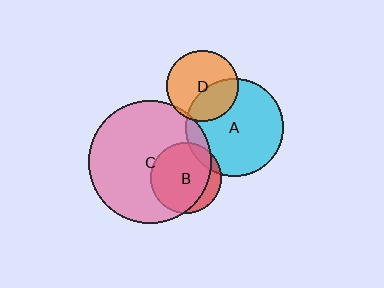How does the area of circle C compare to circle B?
Approximately 3.0 times.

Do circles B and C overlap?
Yes.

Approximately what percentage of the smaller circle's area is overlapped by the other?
Approximately 85%.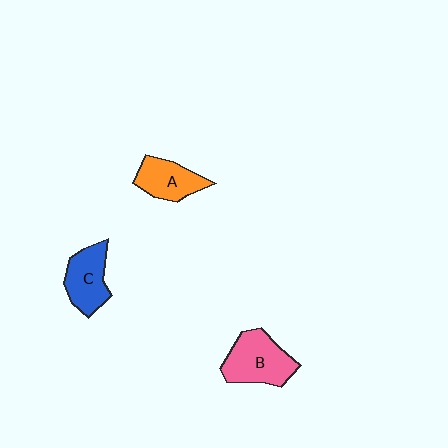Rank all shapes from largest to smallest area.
From largest to smallest: B (pink), C (blue), A (orange).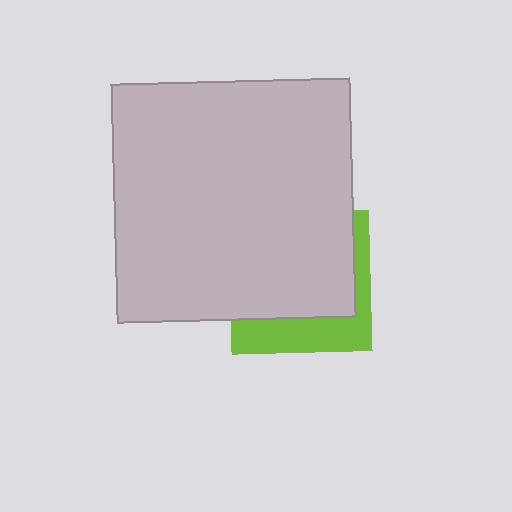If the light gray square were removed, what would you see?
You would see the complete lime square.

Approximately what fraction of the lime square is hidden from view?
Roughly 68% of the lime square is hidden behind the light gray square.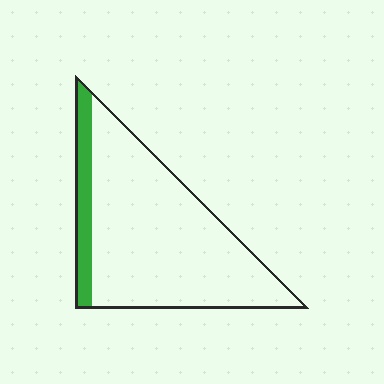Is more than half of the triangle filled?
No.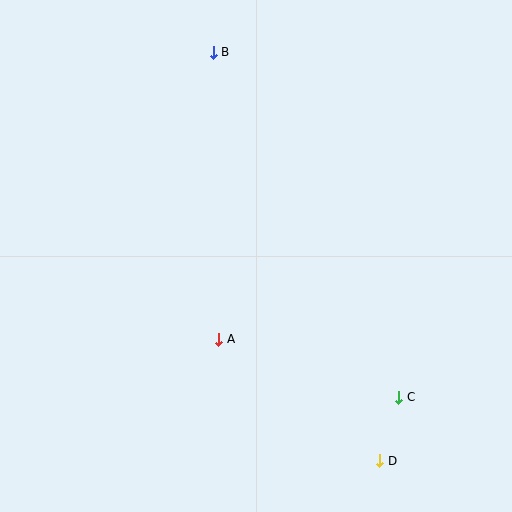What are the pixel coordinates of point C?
Point C is at (399, 397).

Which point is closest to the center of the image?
Point A at (219, 339) is closest to the center.